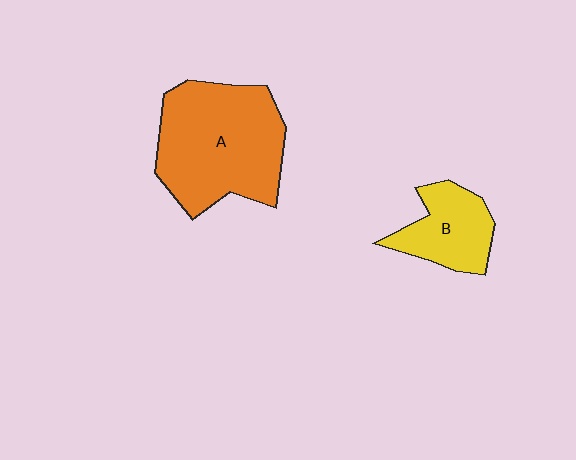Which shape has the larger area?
Shape A (orange).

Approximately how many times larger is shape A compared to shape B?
Approximately 2.2 times.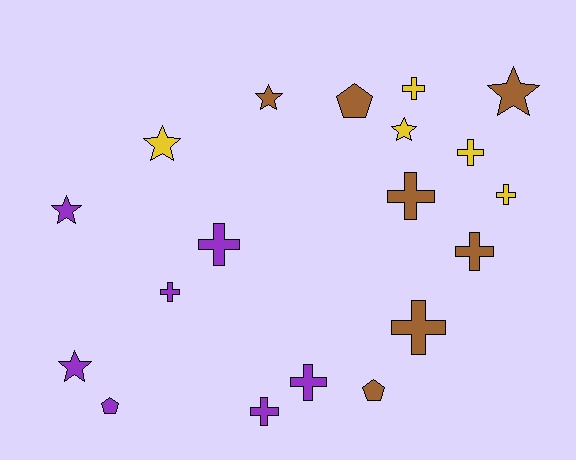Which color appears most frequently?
Brown, with 7 objects.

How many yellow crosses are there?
There are 3 yellow crosses.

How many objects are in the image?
There are 19 objects.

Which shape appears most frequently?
Cross, with 10 objects.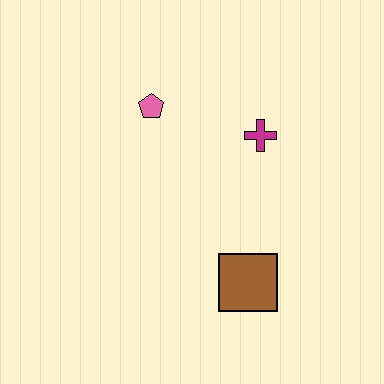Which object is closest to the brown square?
The magenta cross is closest to the brown square.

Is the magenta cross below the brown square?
No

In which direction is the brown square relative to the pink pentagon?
The brown square is below the pink pentagon.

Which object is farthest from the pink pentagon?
The brown square is farthest from the pink pentagon.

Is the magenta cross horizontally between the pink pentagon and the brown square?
No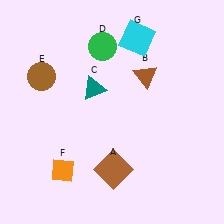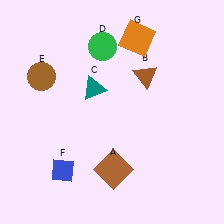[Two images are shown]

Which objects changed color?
F changed from orange to blue. G changed from cyan to orange.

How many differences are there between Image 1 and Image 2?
There are 2 differences between the two images.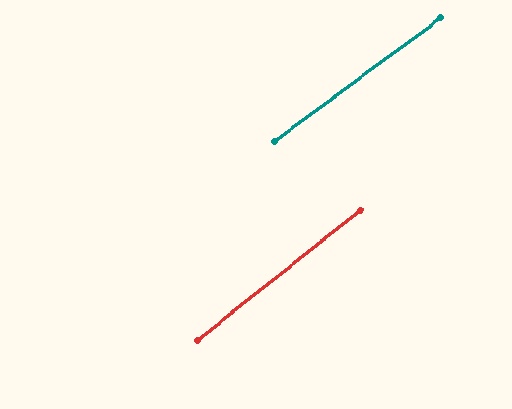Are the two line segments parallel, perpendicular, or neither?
Parallel — their directions differ by only 1.9°.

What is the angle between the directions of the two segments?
Approximately 2 degrees.